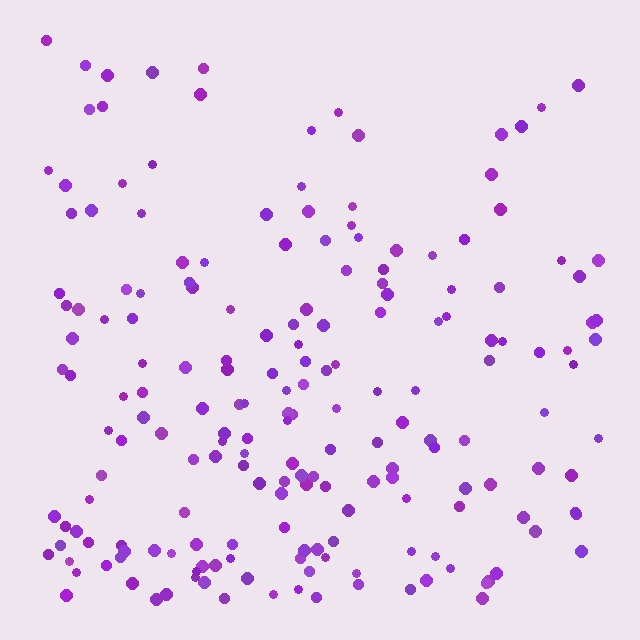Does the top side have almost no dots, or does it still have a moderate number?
Still a moderate number, just noticeably fewer than the bottom.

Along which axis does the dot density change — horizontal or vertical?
Vertical.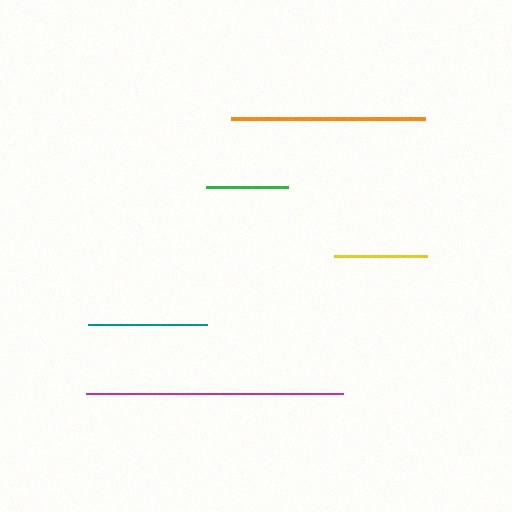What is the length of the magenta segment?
The magenta segment is approximately 257 pixels long.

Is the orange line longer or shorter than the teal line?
The orange line is longer than the teal line.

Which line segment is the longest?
The magenta line is the longest at approximately 257 pixels.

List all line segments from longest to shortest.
From longest to shortest: magenta, orange, teal, yellow, green.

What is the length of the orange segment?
The orange segment is approximately 194 pixels long.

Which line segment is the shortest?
The green line is the shortest at approximately 81 pixels.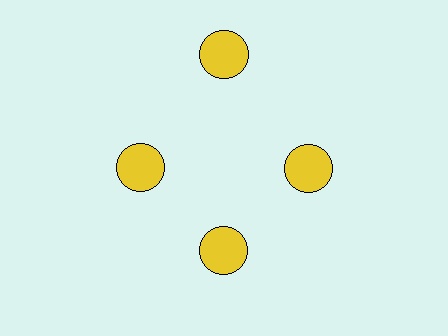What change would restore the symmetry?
The symmetry would be restored by moving it inward, back onto the ring so that all 4 circles sit at equal angles and equal distance from the center.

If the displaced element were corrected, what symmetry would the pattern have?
It would have 4-fold rotational symmetry — the pattern would map onto itself every 90 degrees.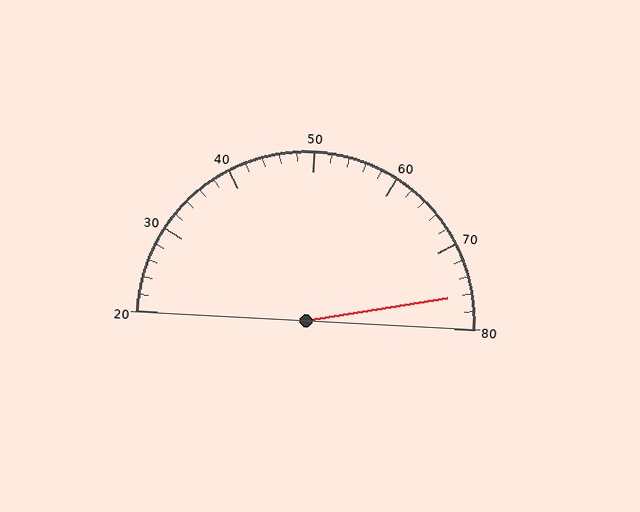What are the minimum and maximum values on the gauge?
The gauge ranges from 20 to 80.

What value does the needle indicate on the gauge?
The needle indicates approximately 76.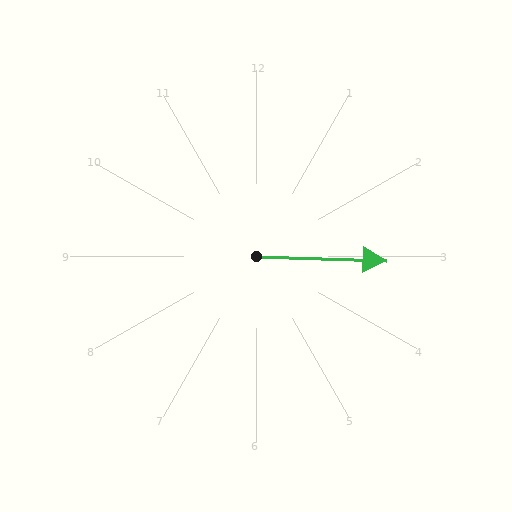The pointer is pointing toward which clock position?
Roughly 3 o'clock.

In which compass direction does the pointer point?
East.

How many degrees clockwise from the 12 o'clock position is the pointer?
Approximately 92 degrees.